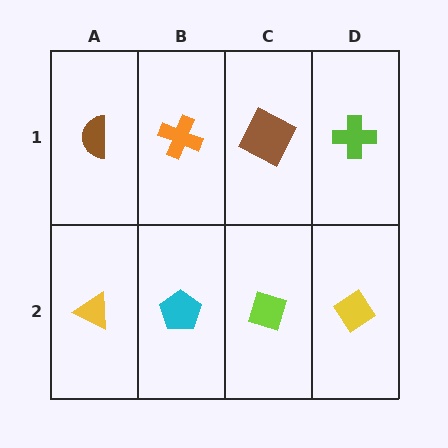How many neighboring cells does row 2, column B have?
3.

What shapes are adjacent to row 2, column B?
An orange cross (row 1, column B), a yellow triangle (row 2, column A), a lime diamond (row 2, column C).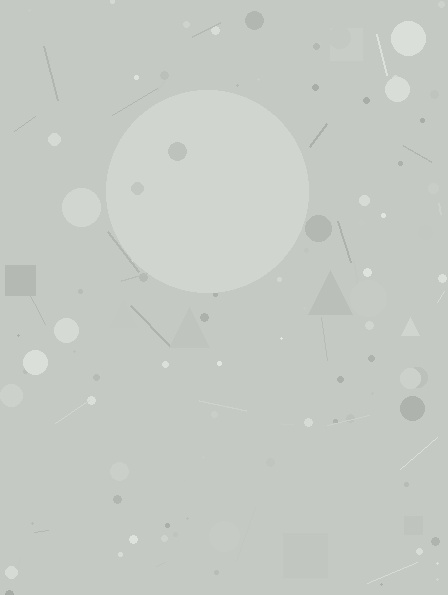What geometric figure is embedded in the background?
A circle is embedded in the background.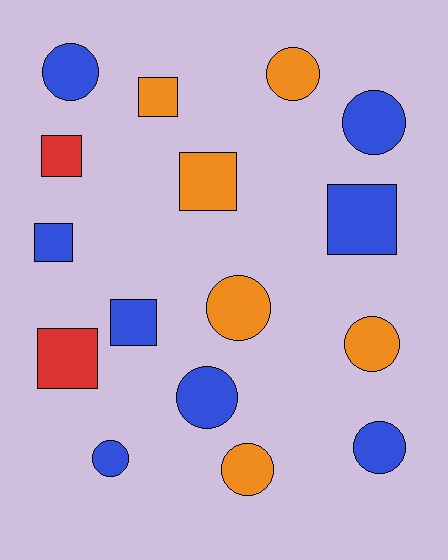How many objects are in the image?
There are 16 objects.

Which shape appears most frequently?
Circle, with 9 objects.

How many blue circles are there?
There are 5 blue circles.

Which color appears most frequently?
Blue, with 8 objects.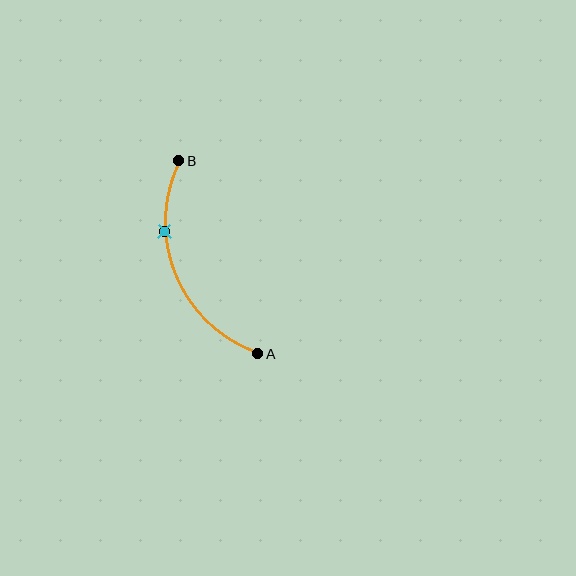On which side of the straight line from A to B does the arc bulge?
The arc bulges to the left of the straight line connecting A and B.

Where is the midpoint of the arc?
The arc midpoint is the point on the curve farthest from the straight line joining A and B. It sits to the left of that line.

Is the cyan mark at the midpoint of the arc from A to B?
No. The cyan mark lies on the arc but is closer to endpoint B. The arc midpoint would be at the point on the curve equidistant along the arc from both A and B.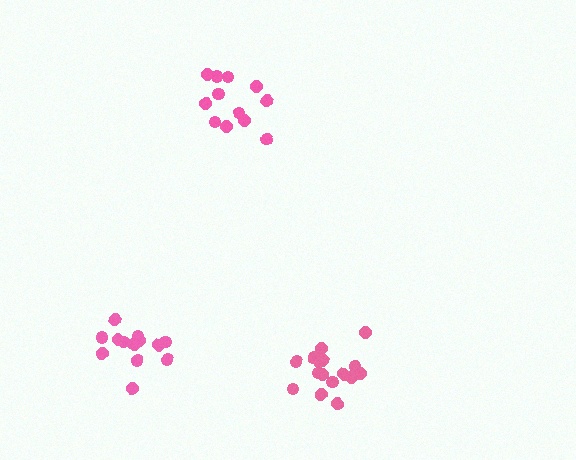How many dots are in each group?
Group 1: 12 dots, Group 2: 14 dots, Group 3: 16 dots (42 total).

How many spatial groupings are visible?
There are 3 spatial groupings.